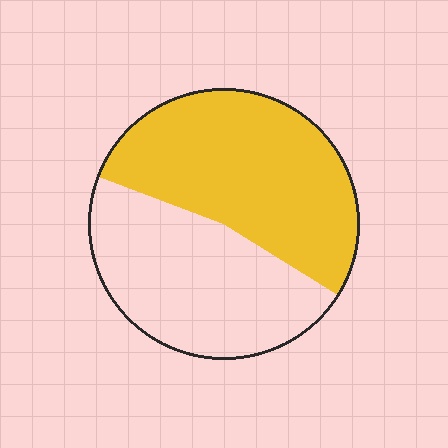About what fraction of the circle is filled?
About one half (1/2).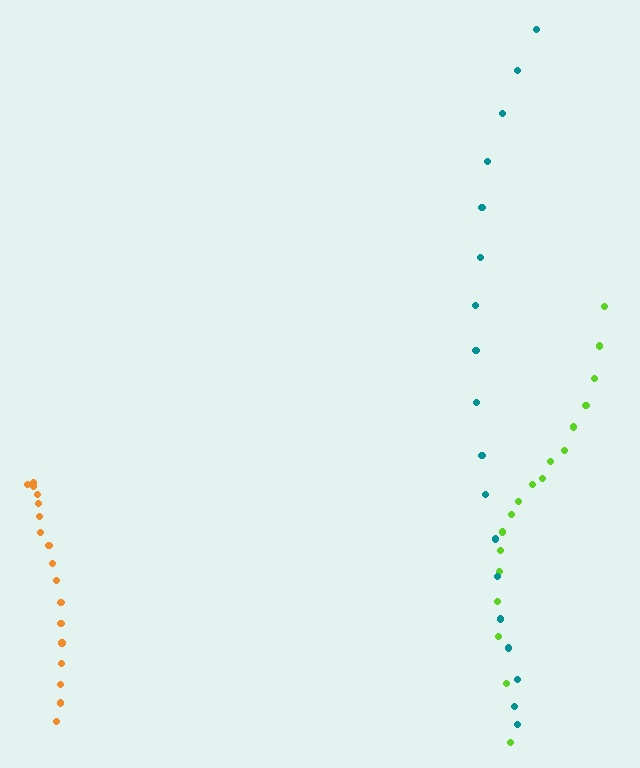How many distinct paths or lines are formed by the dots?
There are 3 distinct paths.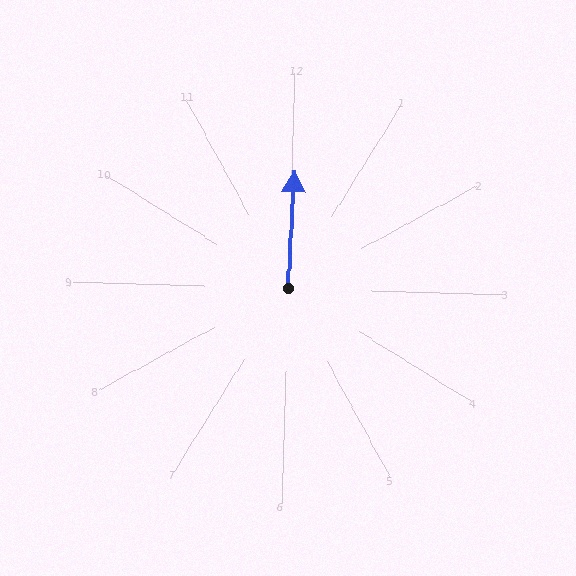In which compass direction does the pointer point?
North.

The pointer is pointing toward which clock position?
Roughly 12 o'clock.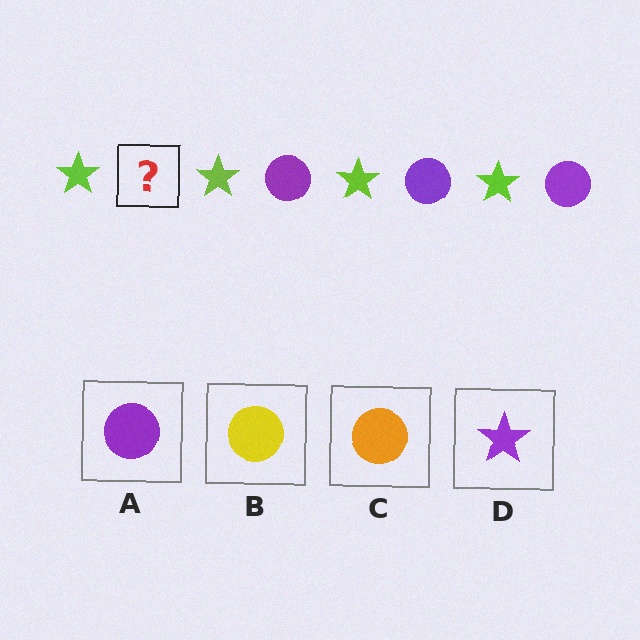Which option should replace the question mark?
Option A.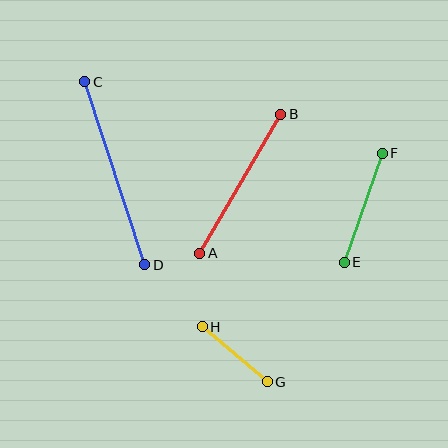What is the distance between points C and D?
The distance is approximately 192 pixels.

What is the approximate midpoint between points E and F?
The midpoint is at approximately (363, 208) pixels.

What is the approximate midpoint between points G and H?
The midpoint is at approximately (235, 354) pixels.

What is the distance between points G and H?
The distance is approximately 85 pixels.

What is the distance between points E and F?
The distance is approximately 116 pixels.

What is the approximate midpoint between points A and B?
The midpoint is at approximately (240, 184) pixels.